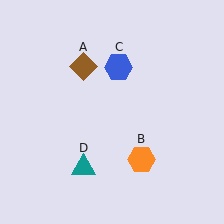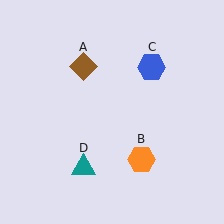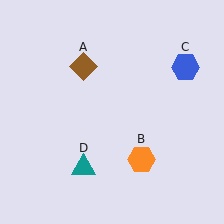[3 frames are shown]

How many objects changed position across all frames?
1 object changed position: blue hexagon (object C).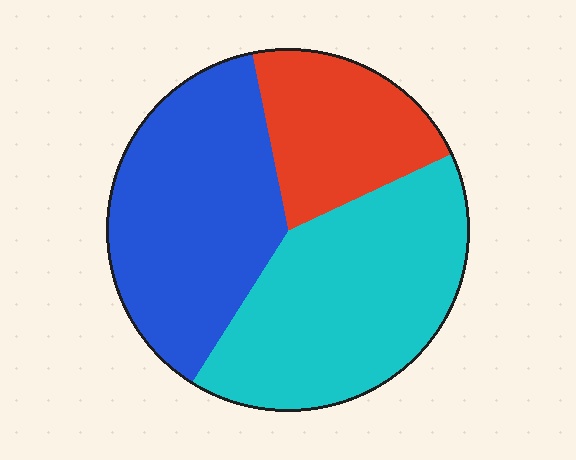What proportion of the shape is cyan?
Cyan covers 41% of the shape.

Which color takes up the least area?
Red, at roughly 20%.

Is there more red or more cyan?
Cyan.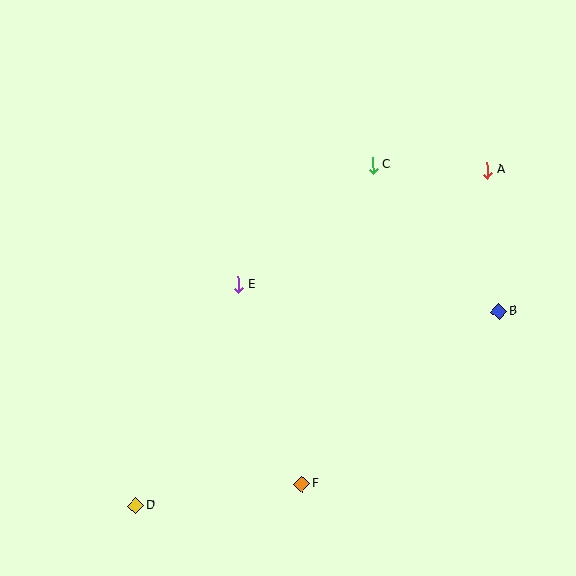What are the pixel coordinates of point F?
Point F is at (302, 484).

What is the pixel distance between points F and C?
The distance between F and C is 327 pixels.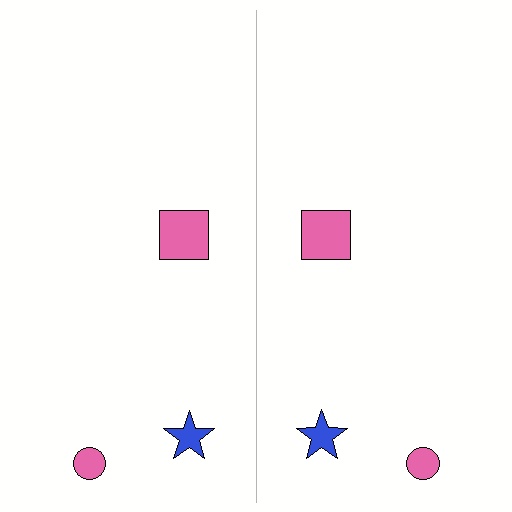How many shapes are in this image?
There are 6 shapes in this image.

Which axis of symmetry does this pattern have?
The pattern has a vertical axis of symmetry running through the center of the image.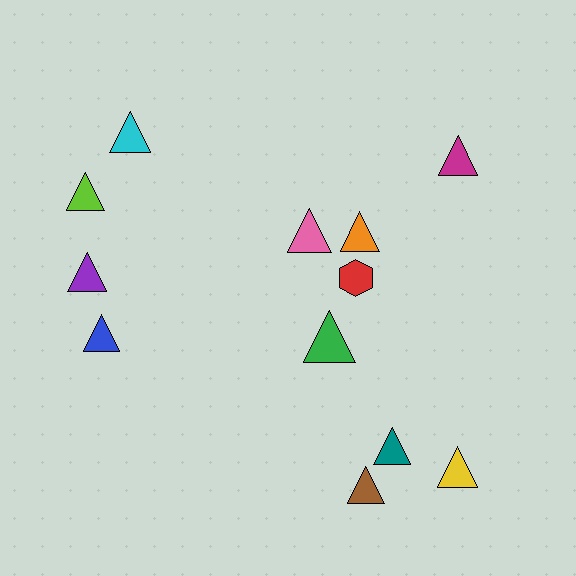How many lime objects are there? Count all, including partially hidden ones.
There is 1 lime object.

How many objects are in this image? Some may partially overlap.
There are 12 objects.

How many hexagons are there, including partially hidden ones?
There is 1 hexagon.